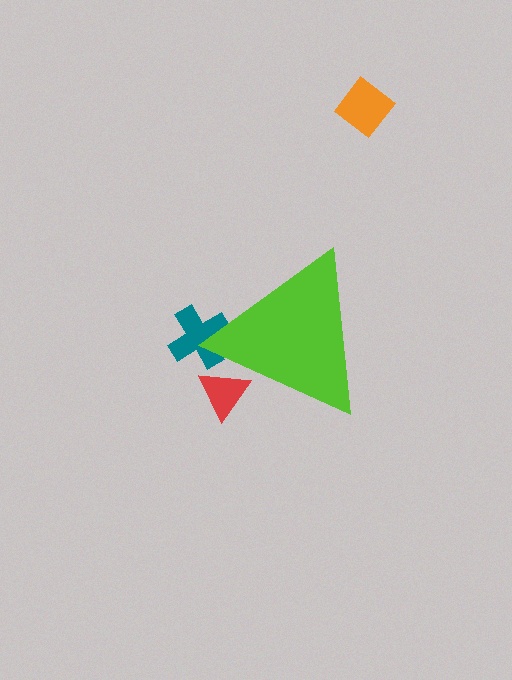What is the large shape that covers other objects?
A lime triangle.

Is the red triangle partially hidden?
Yes, the red triangle is partially hidden behind the lime triangle.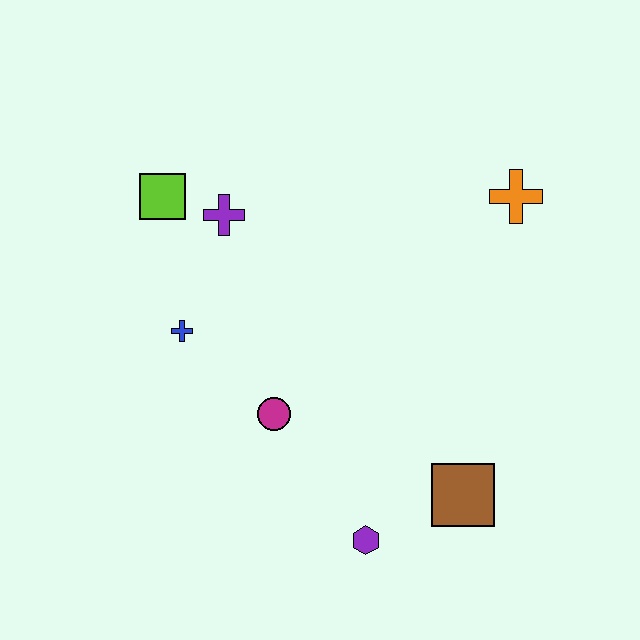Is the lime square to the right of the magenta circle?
No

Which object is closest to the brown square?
The purple hexagon is closest to the brown square.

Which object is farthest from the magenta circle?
The orange cross is farthest from the magenta circle.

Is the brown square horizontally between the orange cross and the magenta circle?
Yes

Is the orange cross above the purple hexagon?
Yes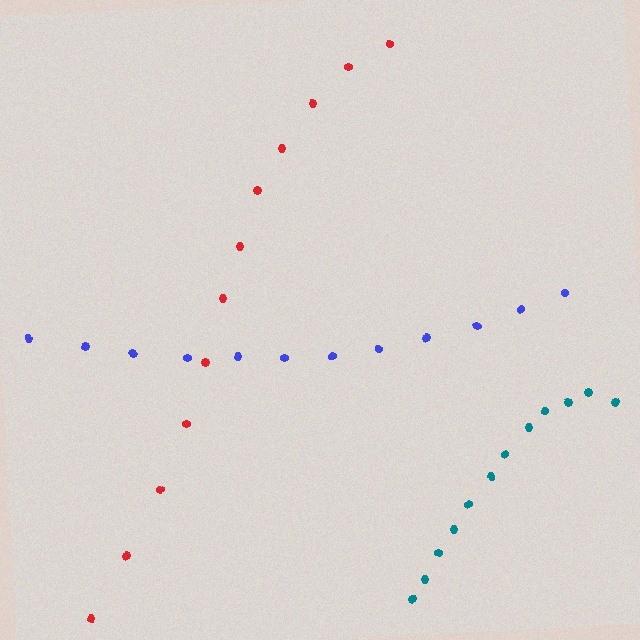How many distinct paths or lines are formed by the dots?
There are 3 distinct paths.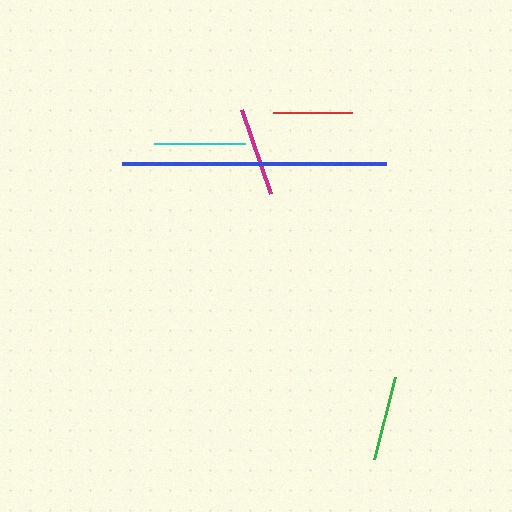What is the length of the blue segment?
The blue segment is approximately 264 pixels long.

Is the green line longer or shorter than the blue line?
The blue line is longer than the green line.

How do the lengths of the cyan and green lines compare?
The cyan and green lines are approximately the same length.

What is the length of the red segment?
The red segment is approximately 79 pixels long.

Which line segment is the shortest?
The red line is the shortest at approximately 79 pixels.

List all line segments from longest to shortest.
From longest to shortest: blue, cyan, magenta, green, red.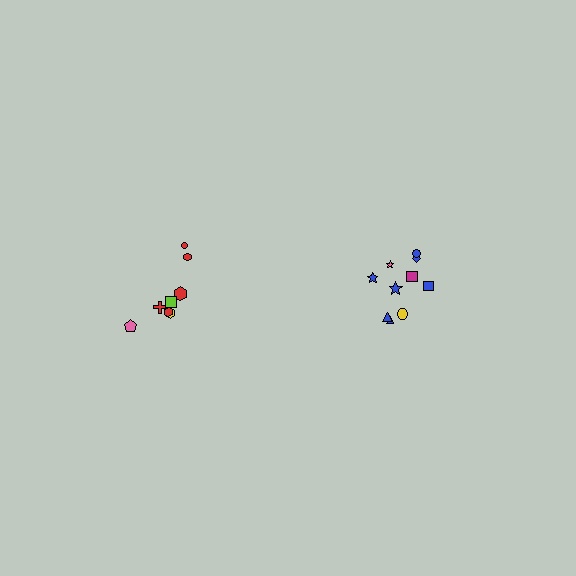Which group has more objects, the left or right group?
The right group.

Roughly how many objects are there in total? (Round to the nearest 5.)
Roughly 20 objects in total.